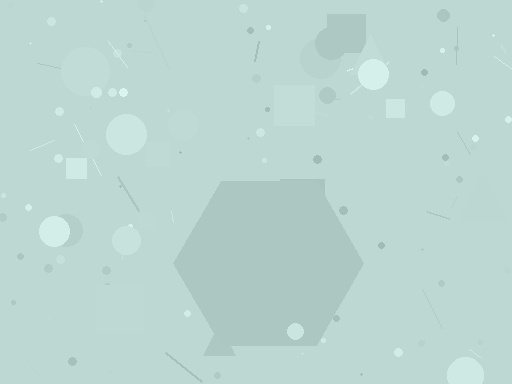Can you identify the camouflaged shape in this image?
The camouflaged shape is a hexagon.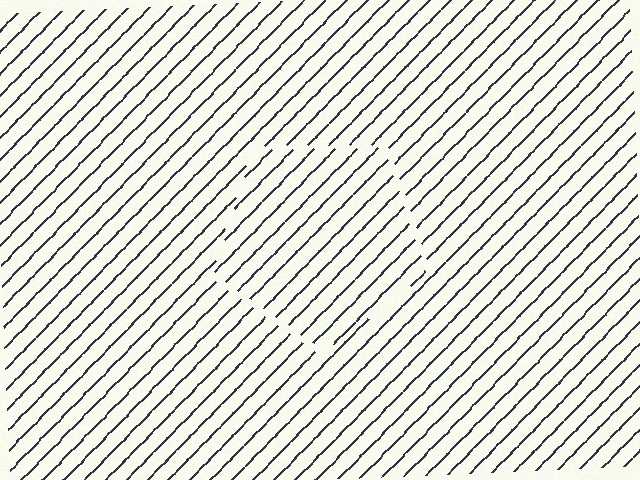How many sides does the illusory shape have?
5 sides — the line-ends trace a pentagon.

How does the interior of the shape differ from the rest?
The interior of the shape contains the same grating, shifted by half a period — the contour is defined by the phase discontinuity where line-ends from the inner and outer gratings abut.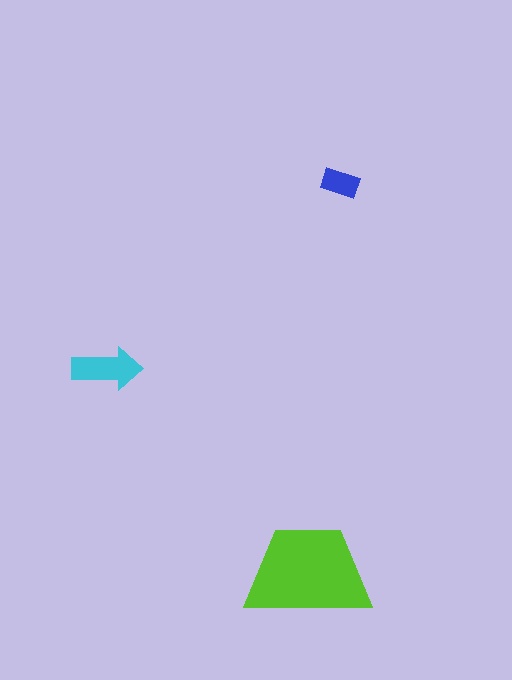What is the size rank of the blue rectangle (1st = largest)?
3rd.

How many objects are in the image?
There are 3 objects in the image.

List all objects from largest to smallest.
The lime trapezoid, the cyan arrow, the blue rectangle.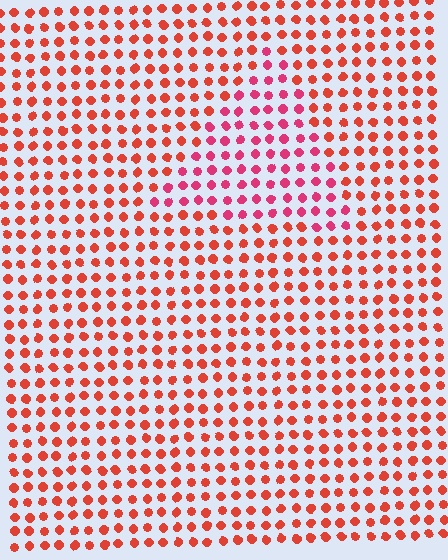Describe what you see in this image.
The image is filled with small red elements in a uniform arrangement. A triangle-shaped region is visible where the elements are tinted to a slightly different hue, forming a subtle color boundary.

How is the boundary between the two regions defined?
The boundary is defined purely by a slight shift in hue (about 28 degrees). Spacing, size, and orientation are identical on both sides.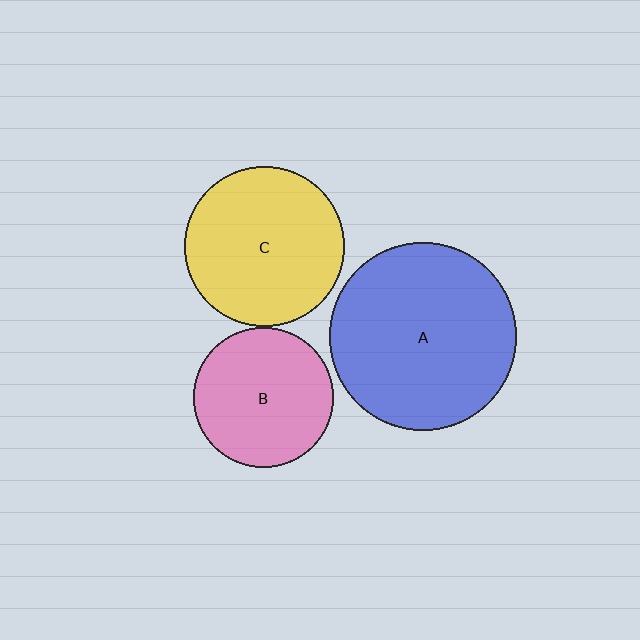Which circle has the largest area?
Circle A (blue).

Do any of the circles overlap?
No, none of the circles overlap.